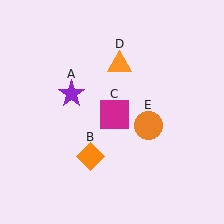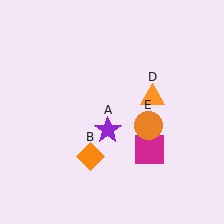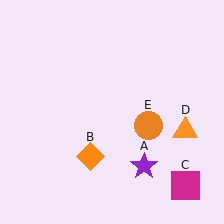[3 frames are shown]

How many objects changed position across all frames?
3 objects changed position: purple star (object A), magenta square (object C), orange triangle (object D).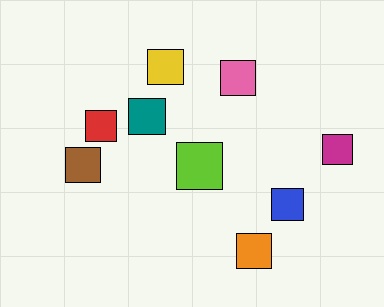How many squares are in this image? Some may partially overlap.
There are 9 squares.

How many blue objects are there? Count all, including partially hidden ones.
There is 1 blue object.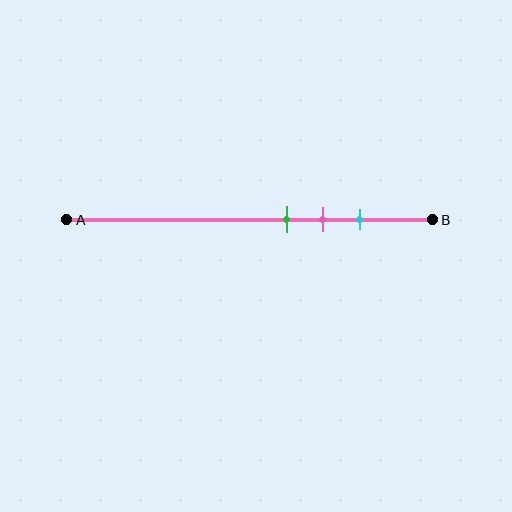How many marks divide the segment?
There are 3 marks dividing the segment.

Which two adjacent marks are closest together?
The green and pink marks are the closest adjacent pair.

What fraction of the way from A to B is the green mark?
The green mark is approximately 60% (0.6) of the way from A to B.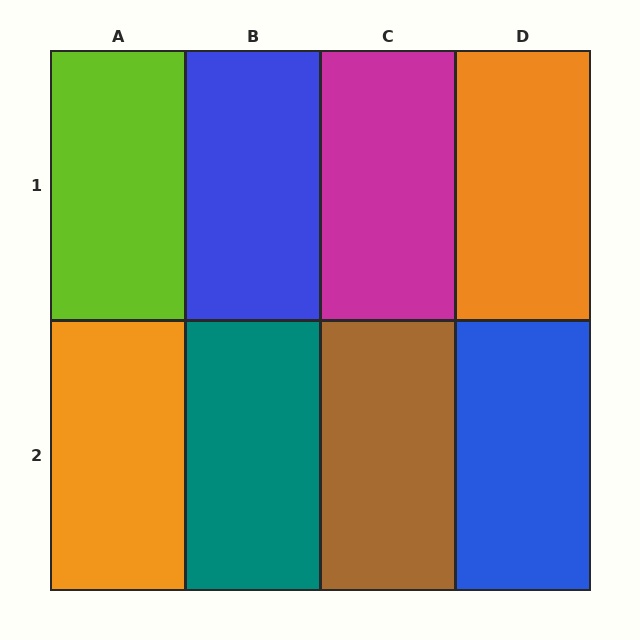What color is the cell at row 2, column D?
Blue.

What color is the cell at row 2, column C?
Brown.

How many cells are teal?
1 cell is teal.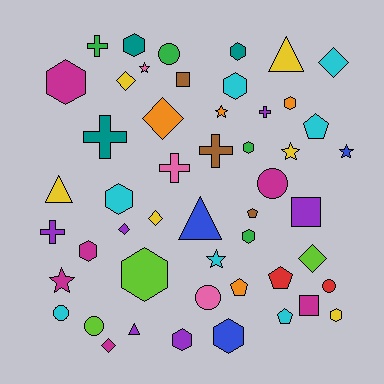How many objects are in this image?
There are 50 objects.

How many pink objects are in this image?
There are 3 pink objects.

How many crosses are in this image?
There are 6 crosses.